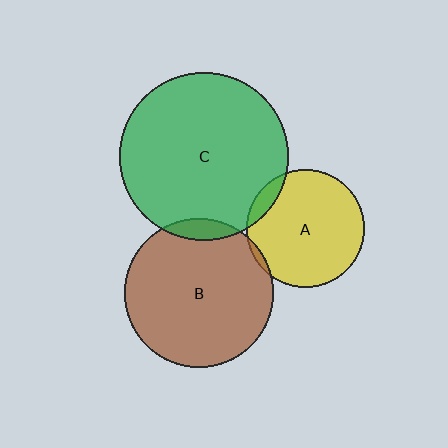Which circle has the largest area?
Circle C (green).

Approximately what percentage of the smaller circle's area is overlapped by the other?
Approximately 10%.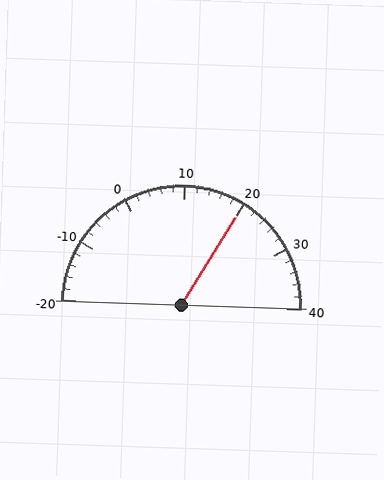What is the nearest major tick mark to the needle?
The nearest major tick mark is 20.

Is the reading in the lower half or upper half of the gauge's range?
The reading is in the upper half of the range (-20 to 40).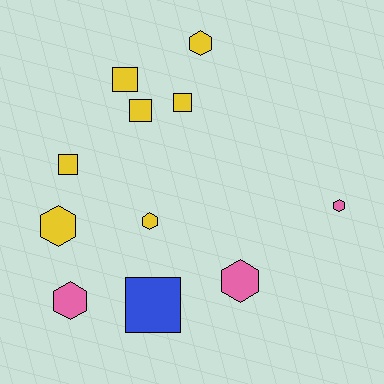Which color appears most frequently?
Yellow, with 7 objects.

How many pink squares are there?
There are no pink squares.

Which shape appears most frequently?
Hexagon, with 6 objects.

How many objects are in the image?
There are 11 objects.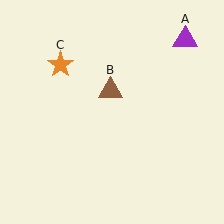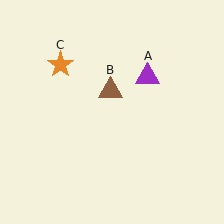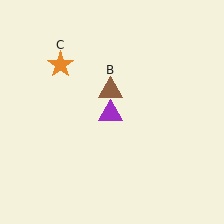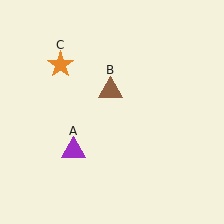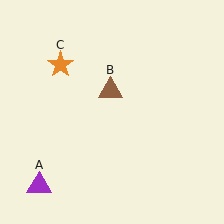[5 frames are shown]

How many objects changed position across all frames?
1 object changed position: purple triangle (object A).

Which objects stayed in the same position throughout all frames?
Brown triangle (object B) and orange star (object C) remained stationary.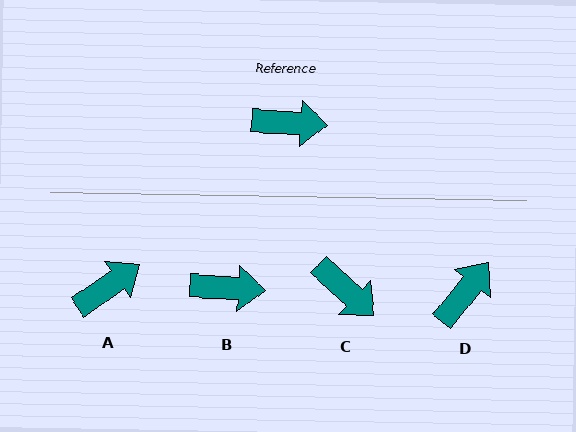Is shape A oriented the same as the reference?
No, it is off by about 38 degrees.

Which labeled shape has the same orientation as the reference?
B.